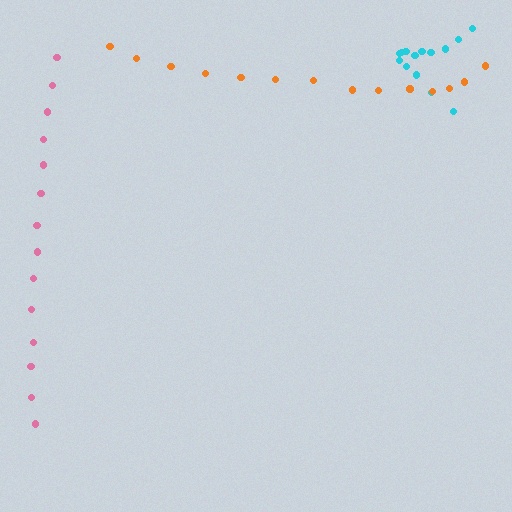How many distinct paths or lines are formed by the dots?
There are 3 distinct paths.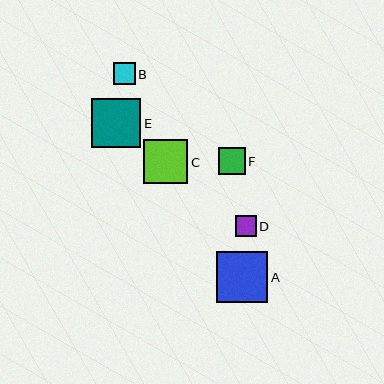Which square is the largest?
Square A is the largest with a size of approximately 51 pixels.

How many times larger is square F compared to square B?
Square F is approximately 1.3 times the size of square B.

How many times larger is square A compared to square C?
Square A is approximately 1.2 times the size of square C.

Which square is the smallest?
Square D is the smallest with a size of approximately 21 pixels.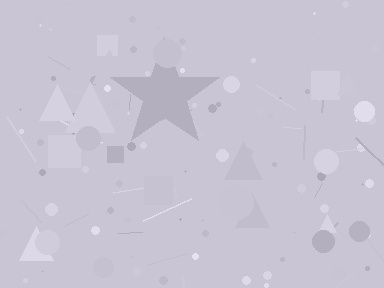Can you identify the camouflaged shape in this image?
The camouflaged shape is a star.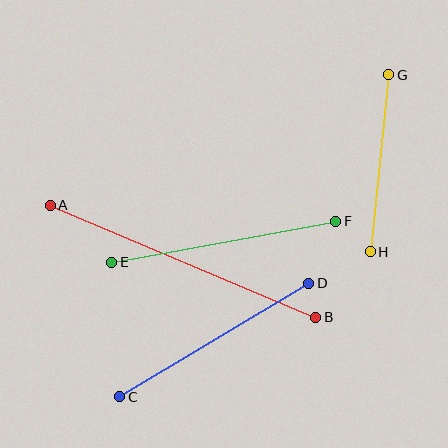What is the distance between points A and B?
The distance is approximately 288 pixels.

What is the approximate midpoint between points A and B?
The midpoint is at approximately (183, 261) pixels.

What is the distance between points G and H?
The distance is approximately 178 pixels.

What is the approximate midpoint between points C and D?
The midpoint is at approximately (214, 340) pixels.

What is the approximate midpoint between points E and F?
The midpoint is at approximately (224, 242) pixels.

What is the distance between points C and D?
The distance is approximately 220 pixels.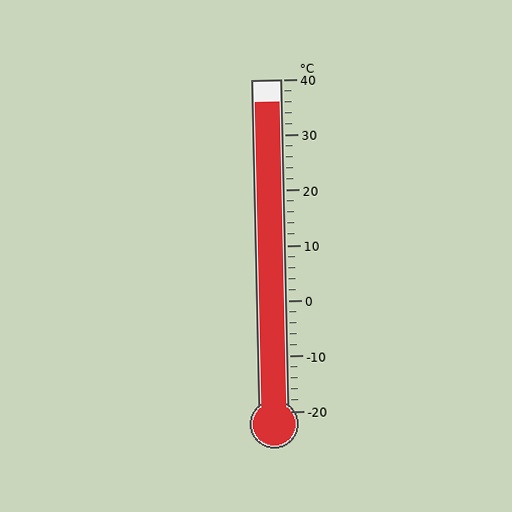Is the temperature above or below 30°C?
The temperature is above 30°C.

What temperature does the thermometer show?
The thermometer shows approximately 36°C.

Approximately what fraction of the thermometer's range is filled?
The thermometer is filled to approximately 95% of its range.